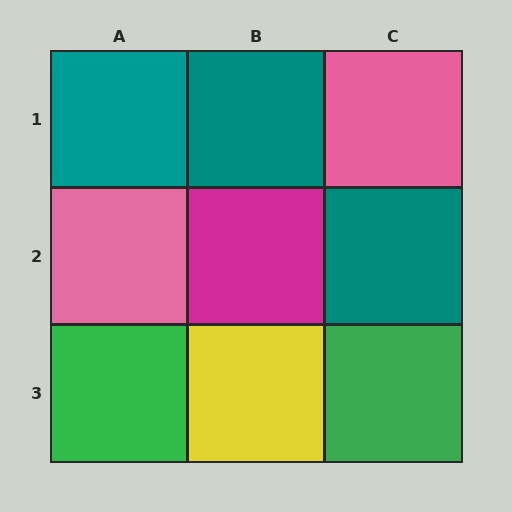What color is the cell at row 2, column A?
Pink.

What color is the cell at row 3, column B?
Yellow.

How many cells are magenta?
1 cell is magenta.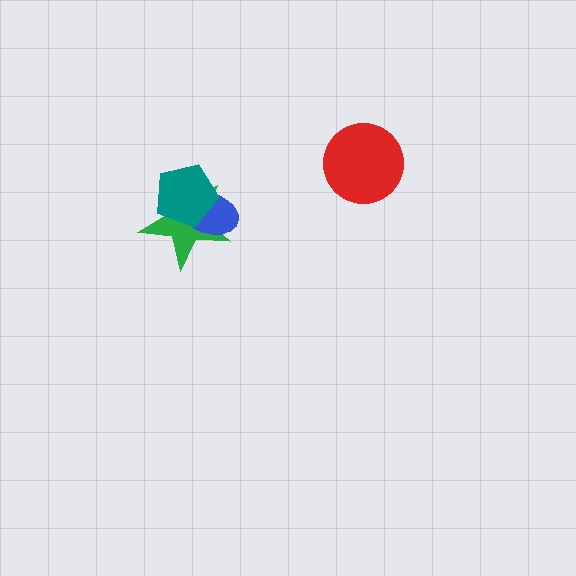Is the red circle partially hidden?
No, no other shape covers it.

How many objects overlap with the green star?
2 objects overlap with the green star.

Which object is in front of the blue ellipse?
The teal pentagon is in front of the blue ellipse.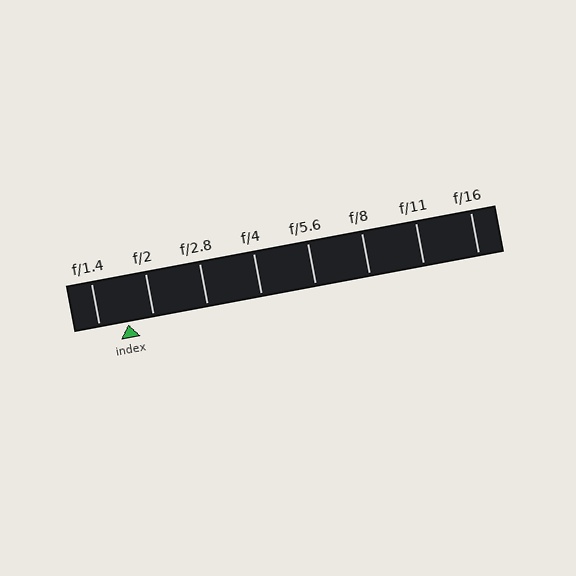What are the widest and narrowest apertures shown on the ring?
The widest aperture shown is f/1.4 and the narrowest is f/16.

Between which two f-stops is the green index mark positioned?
The index mark is between f/1.4 and f/2.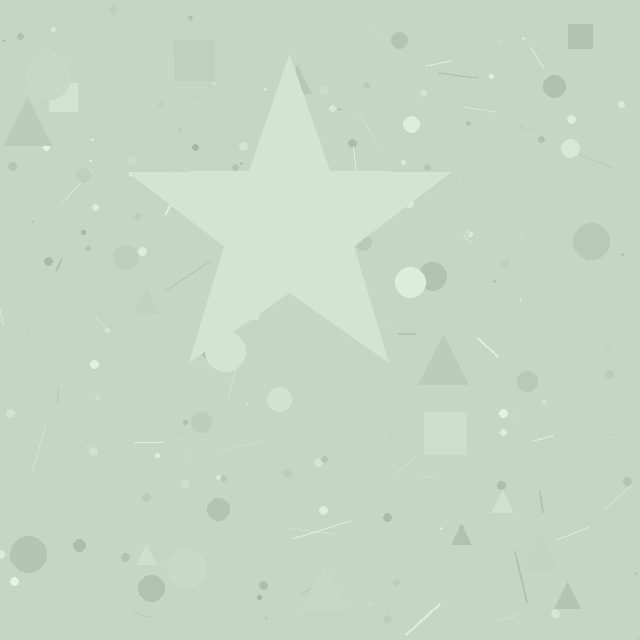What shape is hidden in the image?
A star is hidden in the image.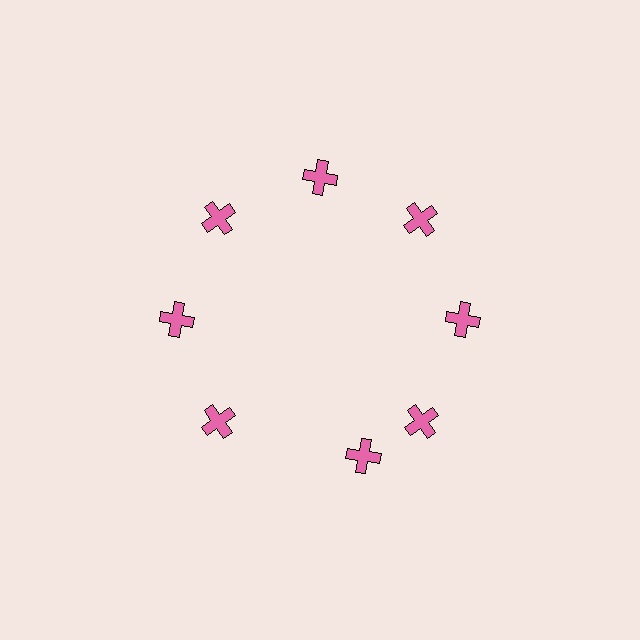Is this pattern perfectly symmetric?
No. The 8 pink crosses are arranged in a ring, but one element near the 6 o'clock position is rotated out of alignment along the ring, breaking the 8-fold rotational symmetry.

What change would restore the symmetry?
The symmetry would be restored by rotating it back into even spacing with its neighbors so that all 8 crosses sit at equal angles and equal distance from the center.